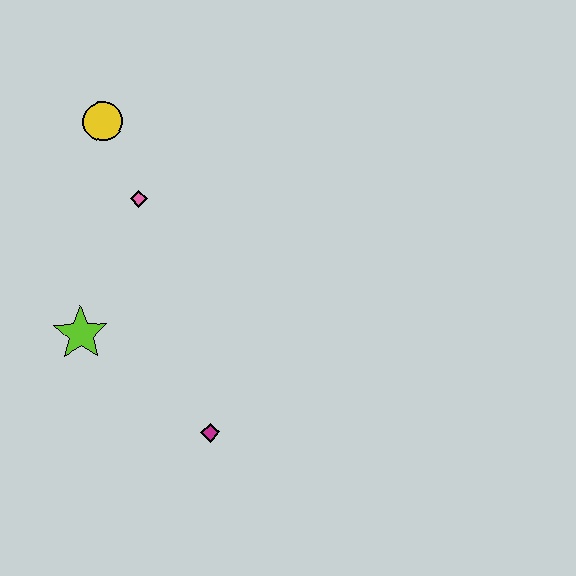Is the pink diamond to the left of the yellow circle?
No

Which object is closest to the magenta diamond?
The lime star is closest to the magenta diamond.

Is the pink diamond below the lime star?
No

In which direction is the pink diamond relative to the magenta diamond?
The pink diamond is above the magenta diamond.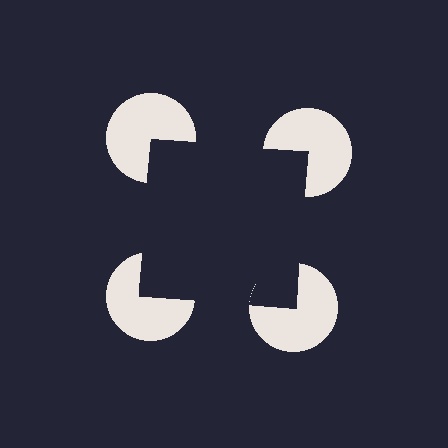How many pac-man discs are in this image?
There are 4 — one at each vertex of the illusory square.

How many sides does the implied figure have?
4 sides.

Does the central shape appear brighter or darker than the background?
It typically appears slightly darker than the background, even though no actual brightness change is drawn.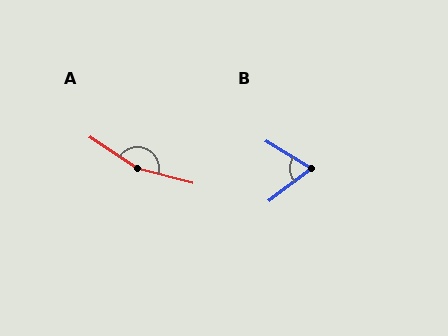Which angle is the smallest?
B, at approximately 68 degrees.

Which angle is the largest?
A, at approximately 161 degrees.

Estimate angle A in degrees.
Approximately 161 degrees.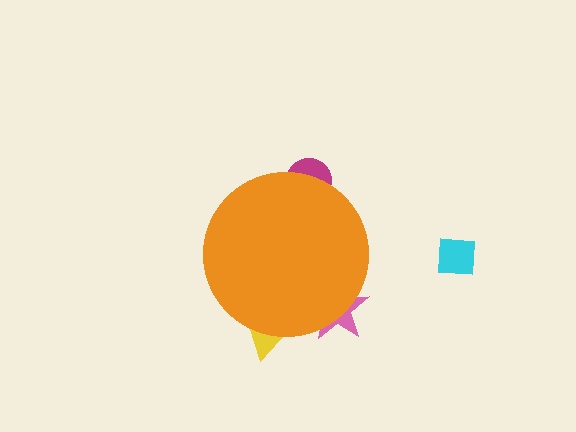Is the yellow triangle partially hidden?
Yes, the yellow triangle is partially hidden behind the orange circle.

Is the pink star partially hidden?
Yes, the pink star is partially hidden behind the orange circle.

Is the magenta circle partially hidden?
Yes, the magenta circle is partially hidden behind the orange circle.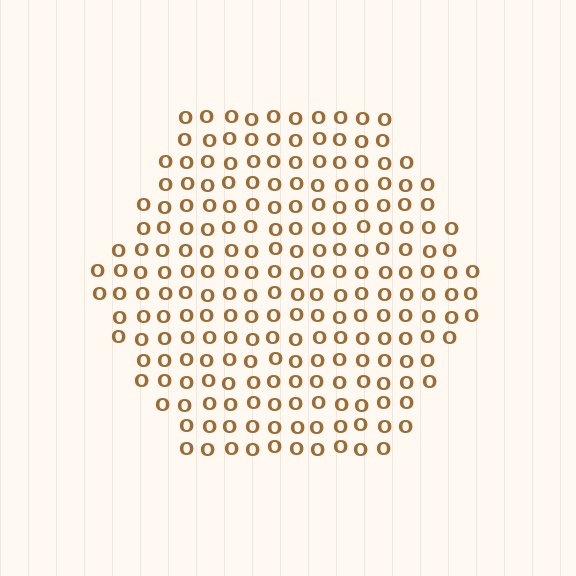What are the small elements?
The small elements are letter O's.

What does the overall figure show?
The overall figure shows a hexagon.